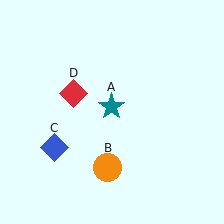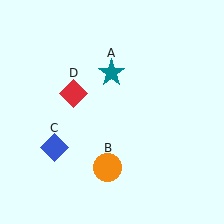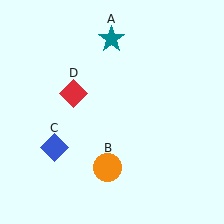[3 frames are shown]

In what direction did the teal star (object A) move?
The teal star (object A) moved up.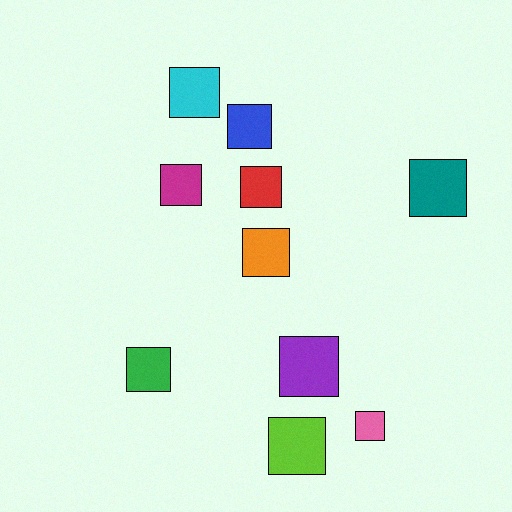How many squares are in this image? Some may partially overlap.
There are 10 squares.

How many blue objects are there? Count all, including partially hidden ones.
There is 1 blue object.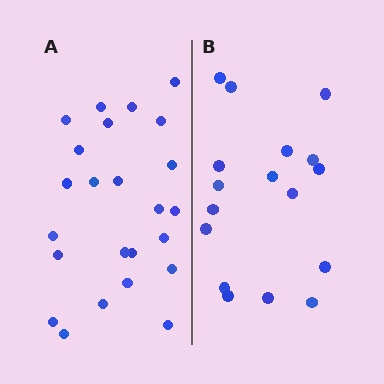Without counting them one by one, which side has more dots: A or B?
Region A (the left region) has more dots.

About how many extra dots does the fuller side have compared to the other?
Region A has roughly 8 or so more dots than region B.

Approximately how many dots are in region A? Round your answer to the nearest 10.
About 20 dots. (The exact count is 24, which rounds to 20.)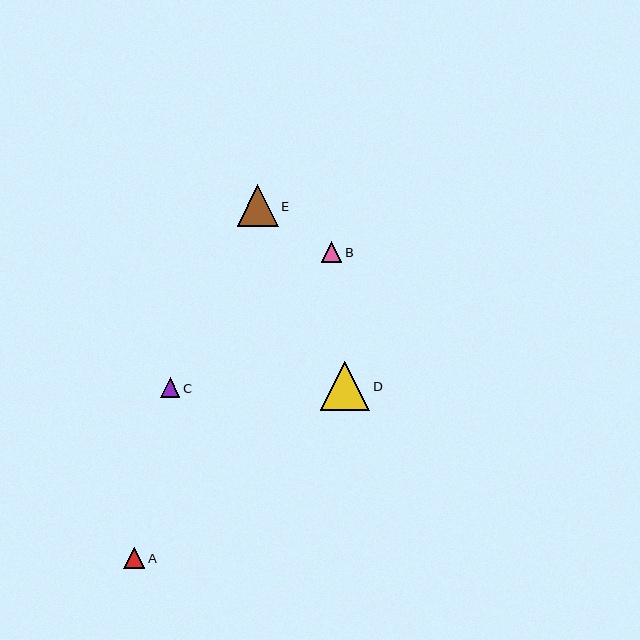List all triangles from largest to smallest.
From largest to smallest: D, E, A, B, C.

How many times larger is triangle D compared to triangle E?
Triangle D is approximately 1.2 times the size of triangle E.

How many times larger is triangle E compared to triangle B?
Triangle E is approximately 2.0 times the size of triangle B.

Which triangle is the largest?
Triangle D is the largest with a size of approximately 49 pixels.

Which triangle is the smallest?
Triangle C is the smallest with a size of approximately 20 pixels.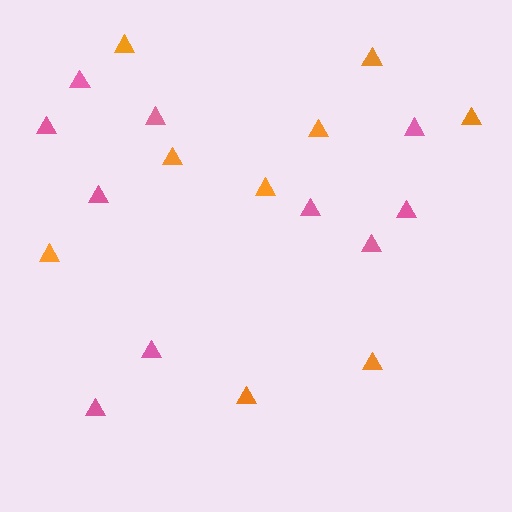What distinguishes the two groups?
There are 2 groups: one group of pink triangles (10) and one group of orange triangles (9).